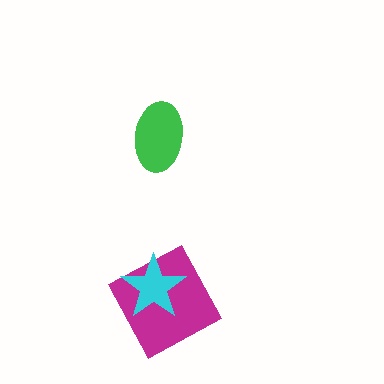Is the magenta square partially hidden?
Yes, it is partially covered by another shape.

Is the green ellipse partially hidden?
No, no other shape covers it.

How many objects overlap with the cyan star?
1 object overlaps with the cyan star.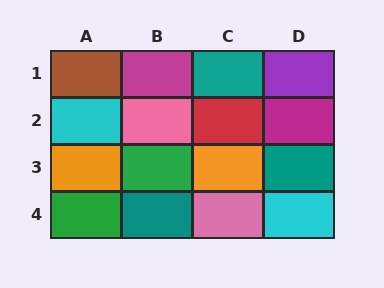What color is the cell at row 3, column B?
Green.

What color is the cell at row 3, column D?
Teal.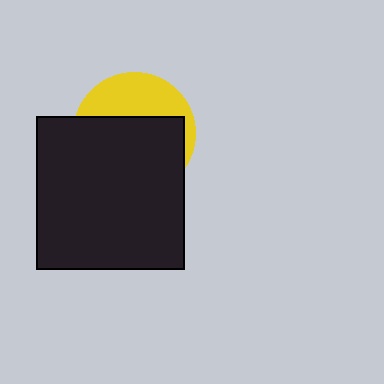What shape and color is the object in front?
The object in front is a black rectangle.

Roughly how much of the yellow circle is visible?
A small part of it is visible (roughly 35%).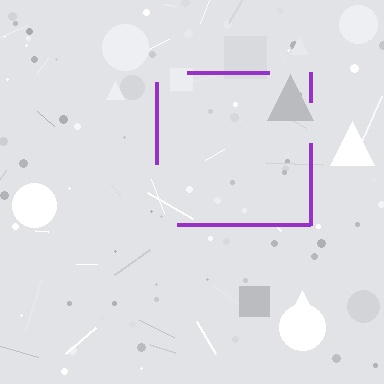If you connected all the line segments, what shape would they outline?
They would outline a square.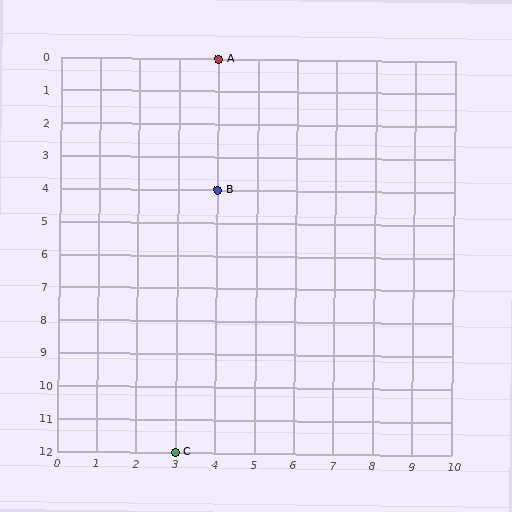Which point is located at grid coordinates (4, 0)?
Point A is at (4, 0).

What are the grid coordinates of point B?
Point B is at grid coordinates (4, 4).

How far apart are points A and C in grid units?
Points A and C are 1 column and 12 rows apart (about 12.0 grid units diagonally).